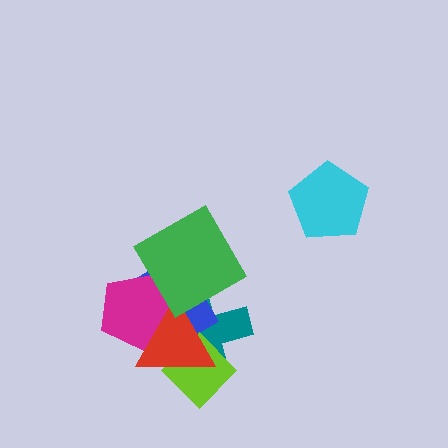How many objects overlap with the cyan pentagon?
0 objects overlap with the cyan pentagon.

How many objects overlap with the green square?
3 objects overlap with the green square.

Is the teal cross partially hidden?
Yes, it is partially covered by another shape.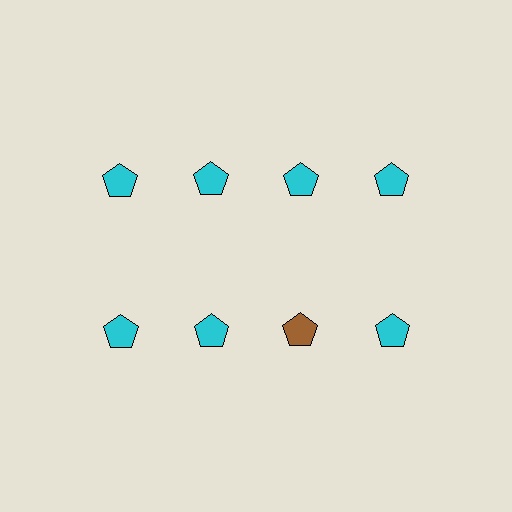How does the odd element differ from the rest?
It has a different color: brown instead of cyan.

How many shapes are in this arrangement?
There are 8 shapes arranged in a grid pattern.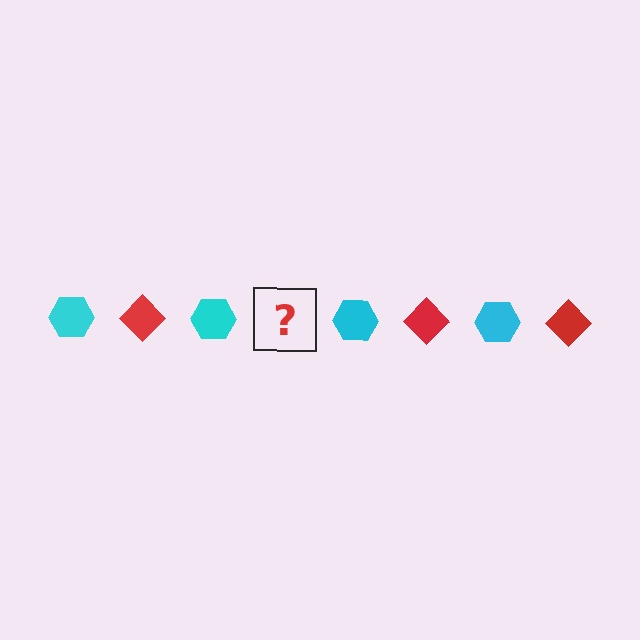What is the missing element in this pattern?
The missing element is a red diamond.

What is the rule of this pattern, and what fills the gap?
The rule is that the pattern alternates between cyan hexagon and red diamond. The gap should be filled with a red diamond.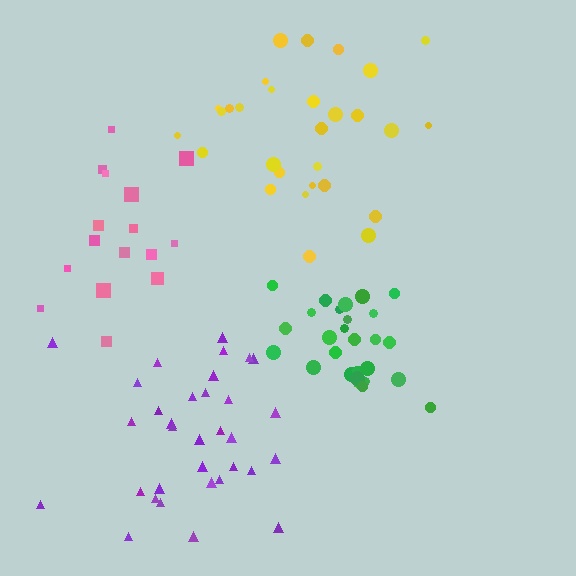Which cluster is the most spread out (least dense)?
Pink.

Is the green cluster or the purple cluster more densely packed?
Green.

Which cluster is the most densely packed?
Green.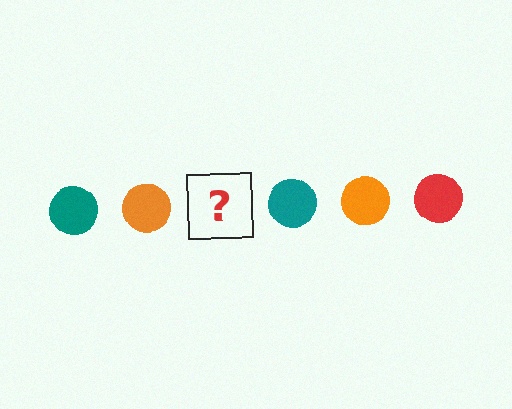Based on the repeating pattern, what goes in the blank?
The blank should be a red circle.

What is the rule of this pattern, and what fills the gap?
The rule is that the pattern cycles through teal, orange, red circles. The gap should be filled with a red circle.